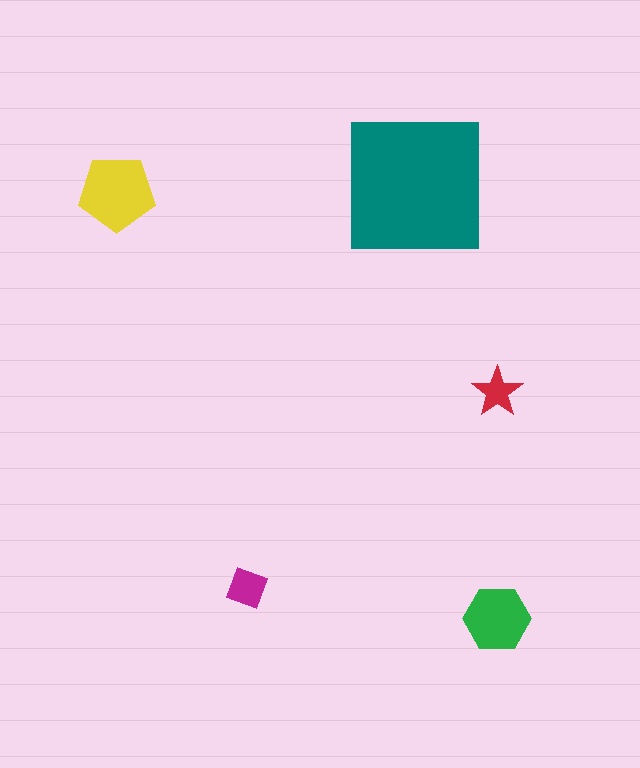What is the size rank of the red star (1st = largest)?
5th.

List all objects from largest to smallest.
The teal square, the yellow pentagon, the green hexagon, the magenta diamond, the red star.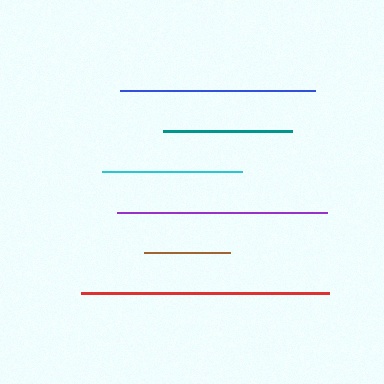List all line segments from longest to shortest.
From longest to shortest: red, purple, blue, cyan, teal, brown.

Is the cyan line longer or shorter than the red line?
The red line is longer than the cyan line.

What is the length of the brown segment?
The brown segment is approximately 86 pixels long.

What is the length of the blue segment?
The blue segment is approximately 195 pixels long.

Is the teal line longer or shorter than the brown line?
The teal line is longer than the brown line.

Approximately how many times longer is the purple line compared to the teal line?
The purple line is approximately 1.6 times the length of the teal line.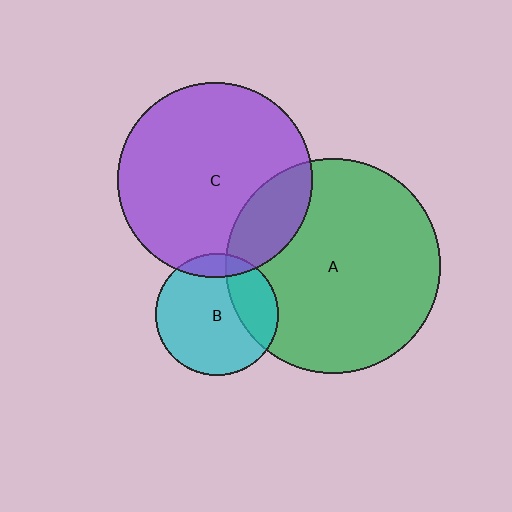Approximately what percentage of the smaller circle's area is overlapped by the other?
Approximately 20%.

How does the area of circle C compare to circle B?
Approximately 2.5 times.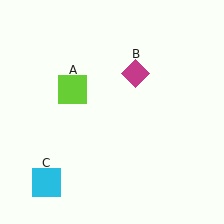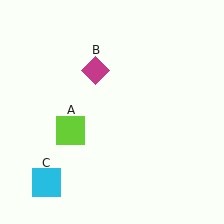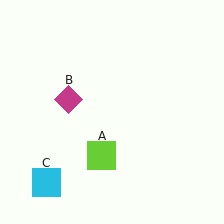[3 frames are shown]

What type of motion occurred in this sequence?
The lime square (object A), magenta diamond (object B) rotated counterclockwise around the center of the scene.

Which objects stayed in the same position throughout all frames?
Cyan square (object C) remained stationary.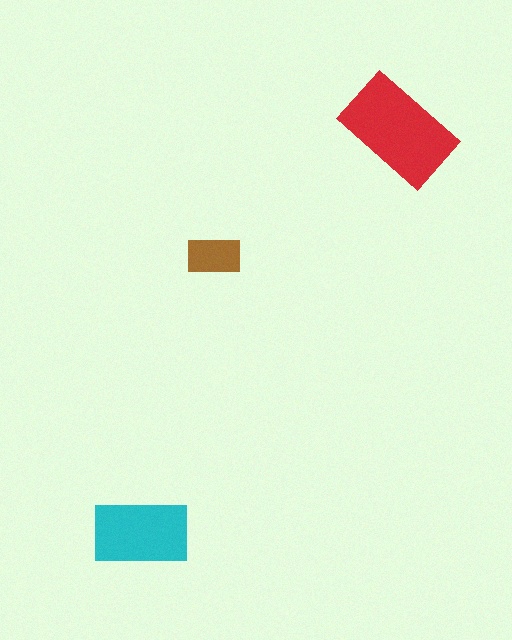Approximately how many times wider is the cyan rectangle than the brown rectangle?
About 2 times wider.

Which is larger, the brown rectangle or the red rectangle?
The red one.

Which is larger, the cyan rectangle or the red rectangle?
The red one.